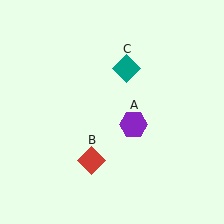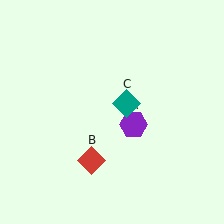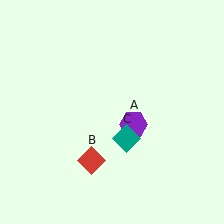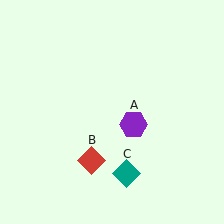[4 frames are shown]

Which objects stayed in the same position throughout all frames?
Purple hexagon (object A) and red diamond (object B) remained stationary.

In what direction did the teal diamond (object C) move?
The teal diamond (object C) moved down.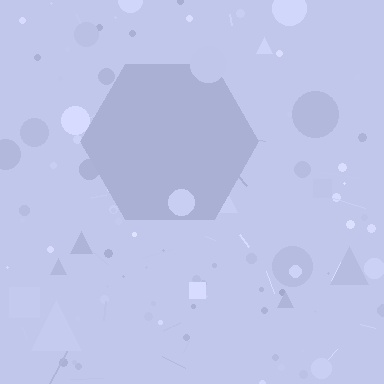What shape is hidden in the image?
A hexagon is hidden in the image.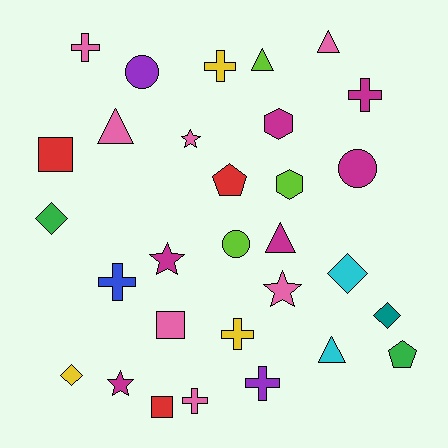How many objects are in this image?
There are 30 objects.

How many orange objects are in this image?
There are no orange objects.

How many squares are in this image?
There are 3 squares.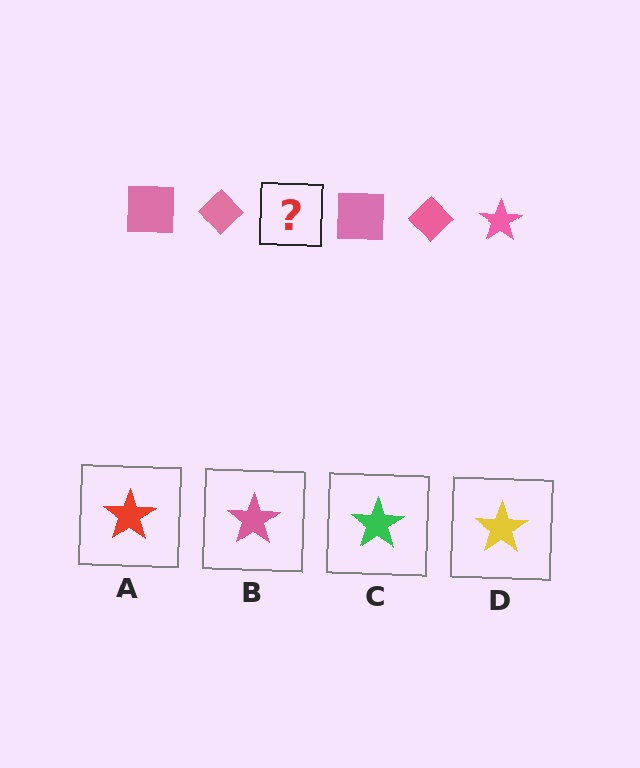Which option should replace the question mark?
Option B.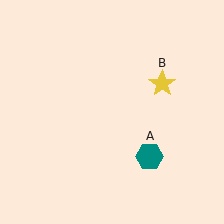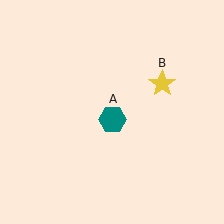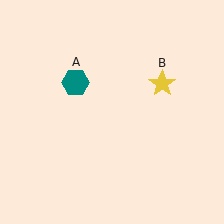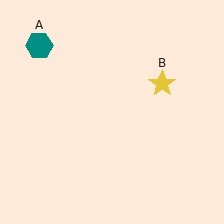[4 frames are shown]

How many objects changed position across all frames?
1 object changed position: teal hexagon (object A).